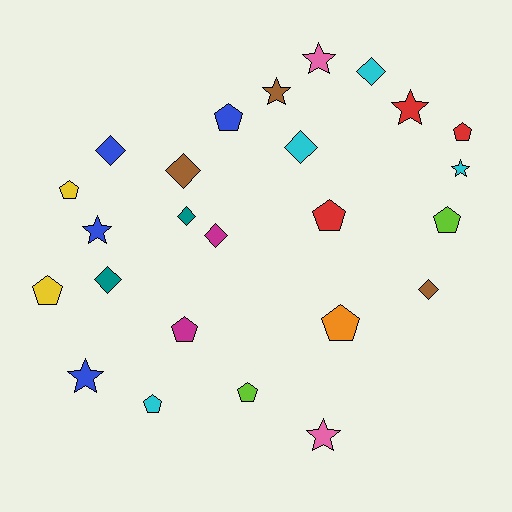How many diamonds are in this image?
There are 8 diamonds.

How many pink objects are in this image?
There are 2 pink objects.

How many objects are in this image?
There are 25 objects.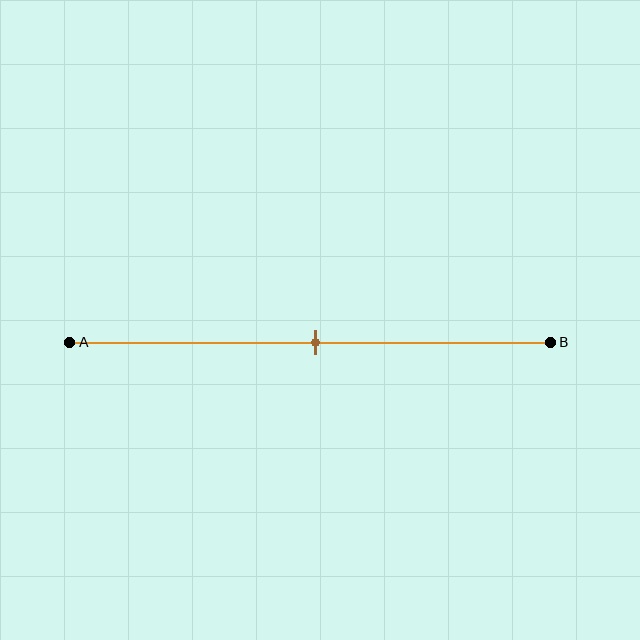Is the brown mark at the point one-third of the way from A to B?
No, the mark is at about 50% from A, not at the 33% one-third point.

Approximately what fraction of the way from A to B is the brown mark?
The brown mark is approximately 50% of the way from A to B.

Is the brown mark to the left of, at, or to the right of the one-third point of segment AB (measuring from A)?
The brown mark is to the right of the one-third point of segment AB.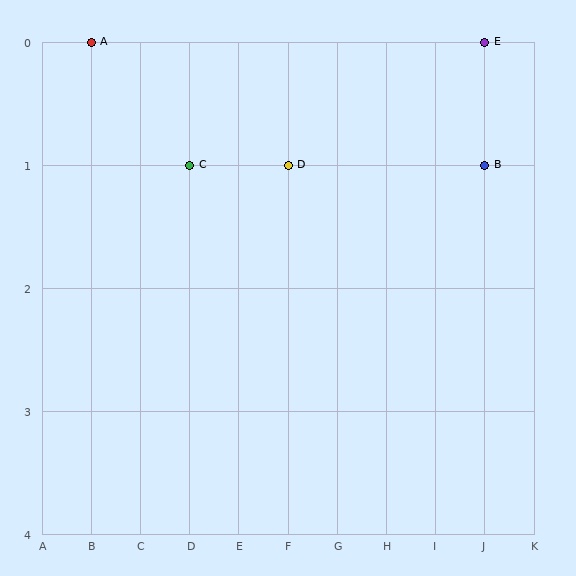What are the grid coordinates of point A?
Point A is at grid coordinates (B, 0).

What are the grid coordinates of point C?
Point C is at grid coordinates (D, 1).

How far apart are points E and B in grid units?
Points E and B are 1 row apart.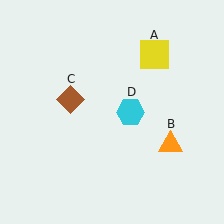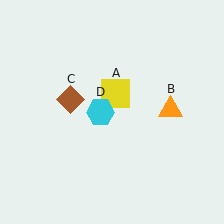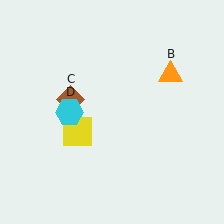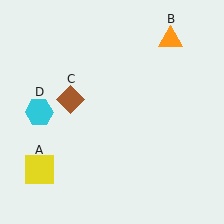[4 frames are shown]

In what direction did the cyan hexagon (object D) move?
The cyan hexagon (object D) moved left.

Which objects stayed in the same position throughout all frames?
Brown diamond (object C) remained stationary.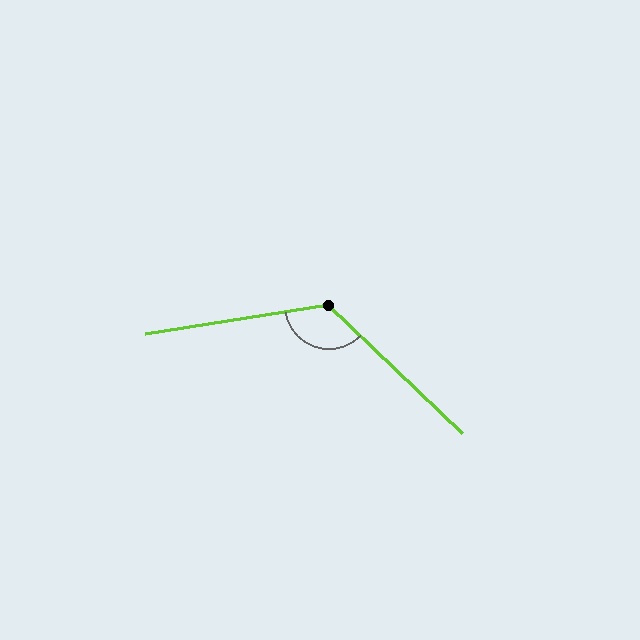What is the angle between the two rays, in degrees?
Approximately 127 degrees.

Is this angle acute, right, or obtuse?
It is obtuse.